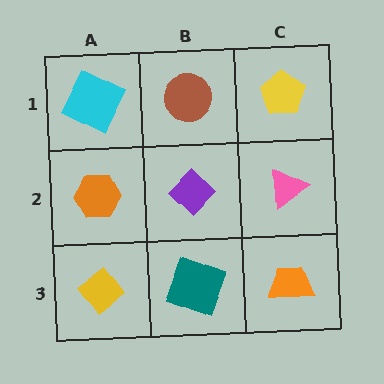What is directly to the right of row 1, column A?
A brown circle.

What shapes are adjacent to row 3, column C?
A pink triangle (row 2, column C), a teal square (row 3, column B).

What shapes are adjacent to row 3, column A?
An orange hexagon (row 2, column A), a teal square (row 3, column B).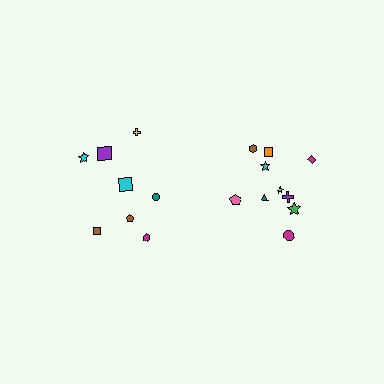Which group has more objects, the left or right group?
The right group.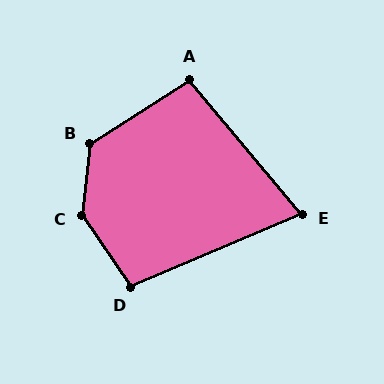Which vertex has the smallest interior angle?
E, at approximately 73 degrees.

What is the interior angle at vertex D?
Approximately 102 degrees (obtuse).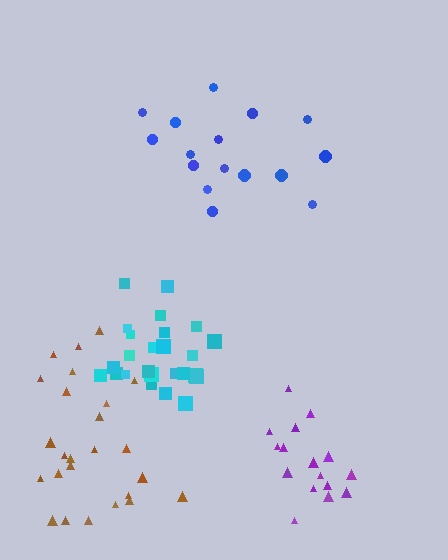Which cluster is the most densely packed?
Cyan.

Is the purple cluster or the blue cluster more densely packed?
Purple.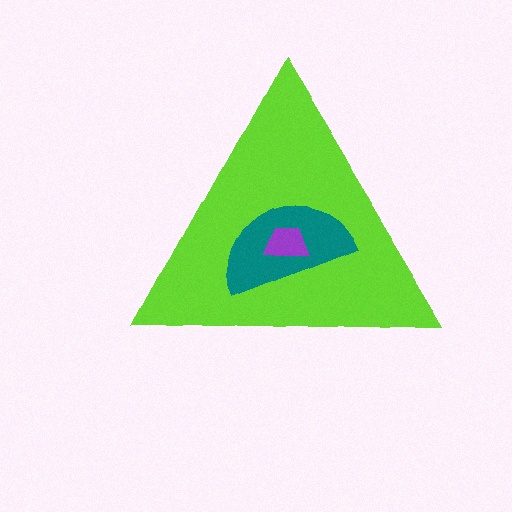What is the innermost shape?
The purple trapezoid.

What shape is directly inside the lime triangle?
The teal semicircle.